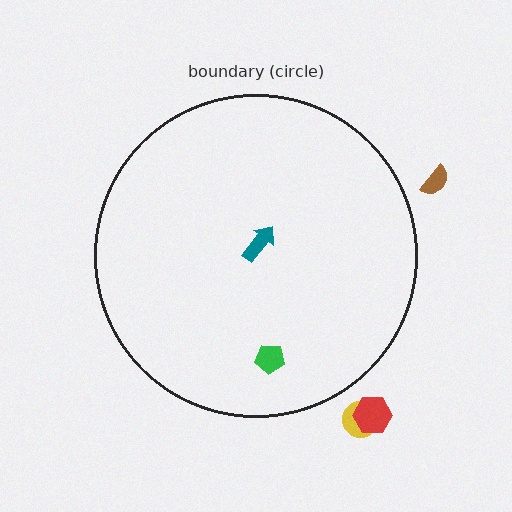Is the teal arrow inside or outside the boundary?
Inside.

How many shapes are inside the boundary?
2 inside, 3 outside.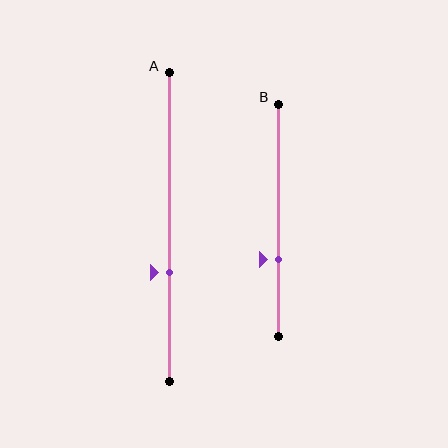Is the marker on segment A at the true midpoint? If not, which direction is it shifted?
No, the marker on segment A is shifted downward by about 15% of the segment length.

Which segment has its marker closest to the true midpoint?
Segment A has its marker closest to the true midpoint.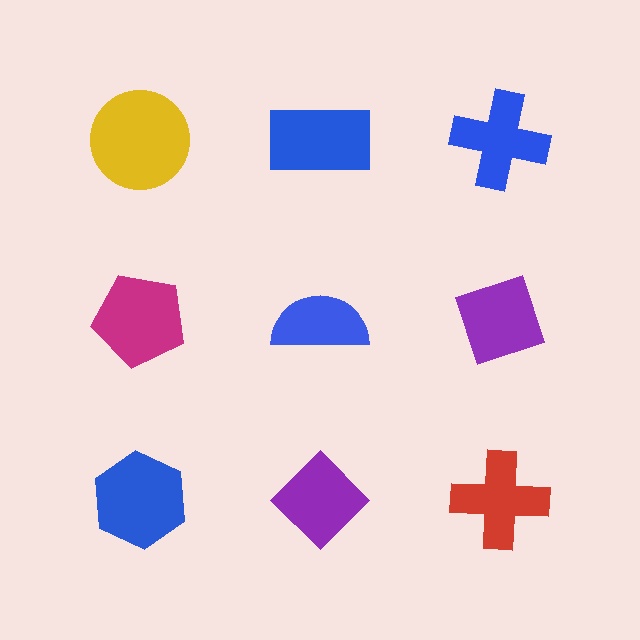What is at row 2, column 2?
A blue semicircle.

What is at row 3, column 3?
A red cross.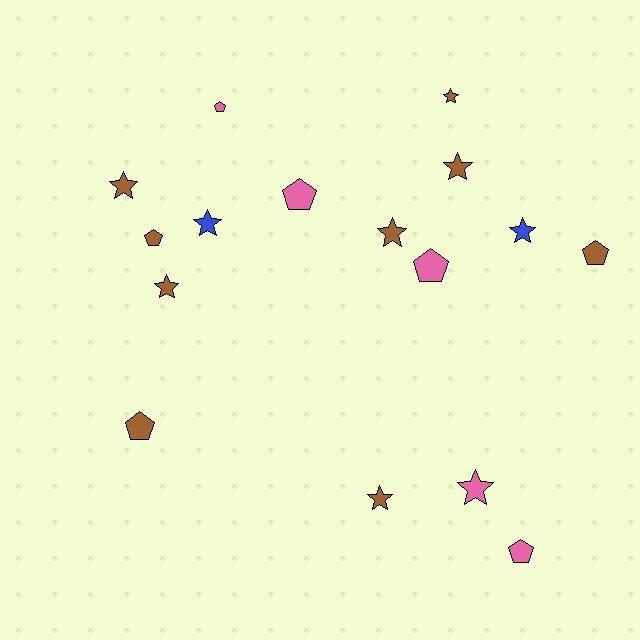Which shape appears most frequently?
Star, with 9 objects.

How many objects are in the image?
There are 16 objects.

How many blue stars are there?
There are 2 blue stars.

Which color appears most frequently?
Brown, with 9 objects.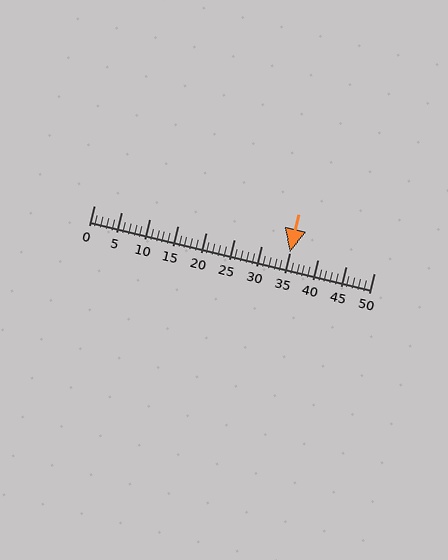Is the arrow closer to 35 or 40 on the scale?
The arrow is closer to 35.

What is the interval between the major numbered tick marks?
The major tick marks are spaced 5 units apart.